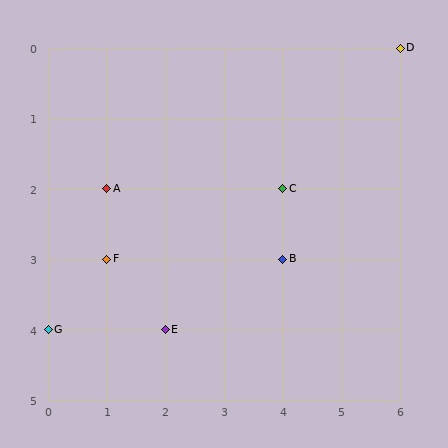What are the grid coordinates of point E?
Point E is at grid coordinates (2, 4).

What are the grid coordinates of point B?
Point B is at grid coordinates (4, 3).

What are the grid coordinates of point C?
Point C is at grid coordinates (4, 2).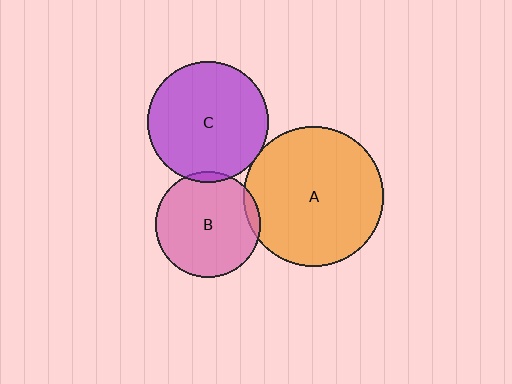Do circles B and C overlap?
Yes.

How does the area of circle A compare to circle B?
Approximately 1.8 times.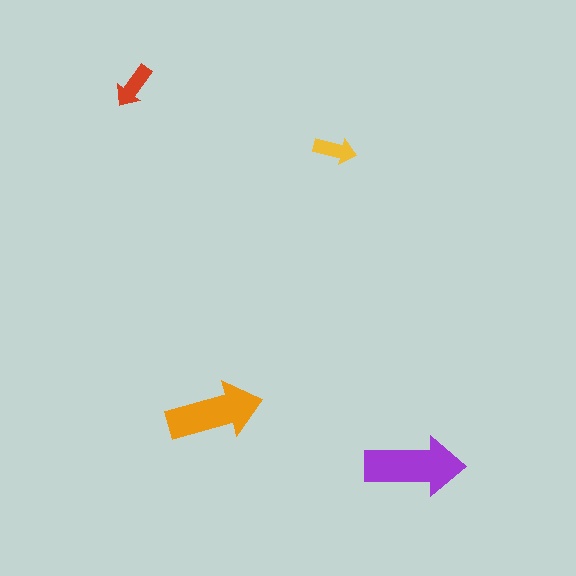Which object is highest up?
The red arrow is topmost.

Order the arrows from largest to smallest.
the purple one, the orange one, the red one, the yellow one.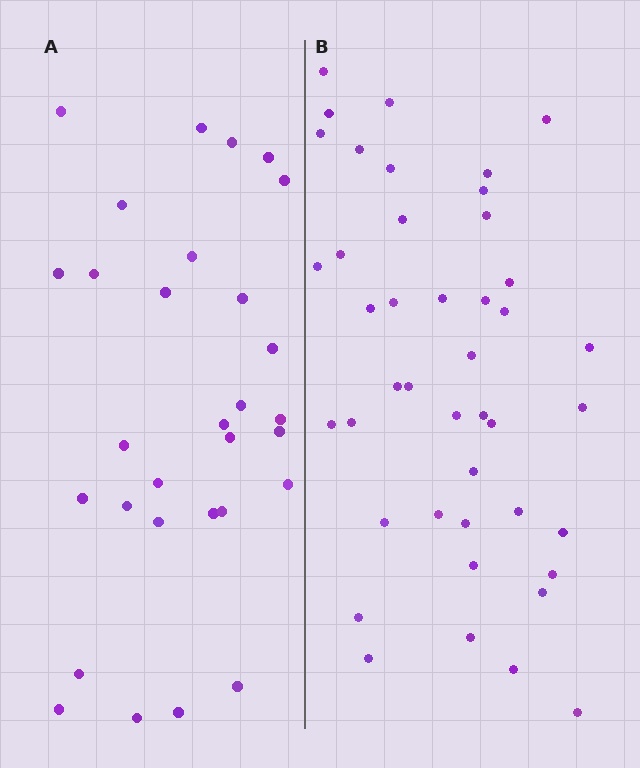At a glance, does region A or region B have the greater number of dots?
Region B (the right region) has more dots.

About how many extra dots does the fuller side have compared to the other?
Region B has approximately 15 more dots than region A.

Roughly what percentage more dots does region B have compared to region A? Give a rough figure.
About 45% more.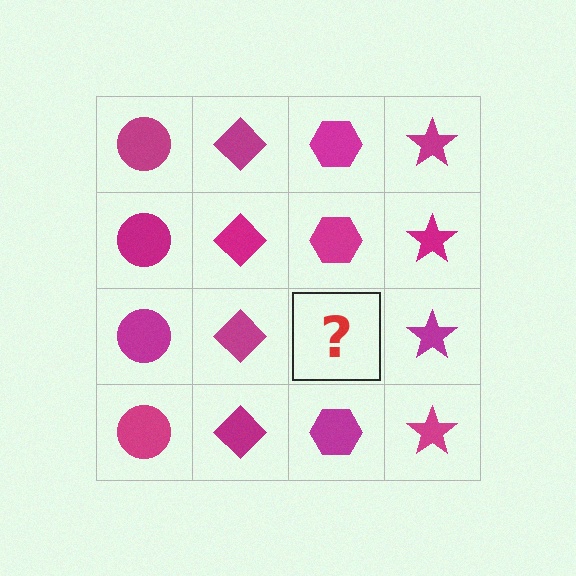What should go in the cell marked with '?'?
The missing cell should contain a magenta hexagon.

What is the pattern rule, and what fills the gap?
The rule is that each column has a consistent shape. The gap should be filled with a magenta hexagon.